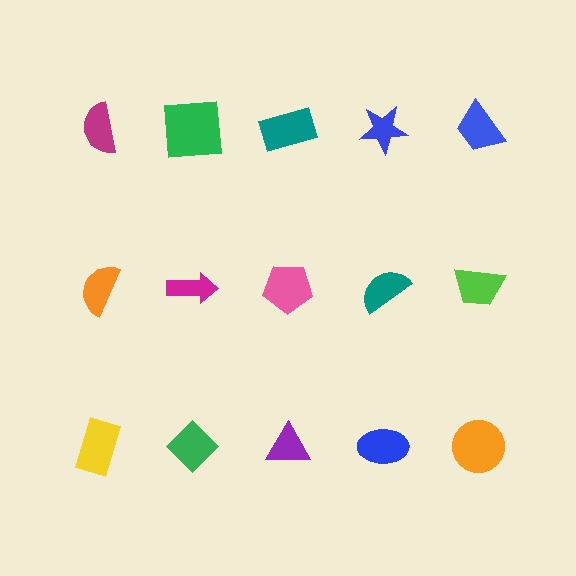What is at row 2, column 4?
A teal semicircle.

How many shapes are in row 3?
5 shapes.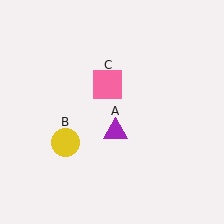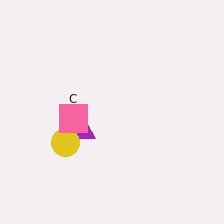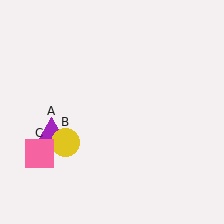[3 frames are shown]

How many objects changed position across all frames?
2 objects changed position: purple triangle (object A), pink square (object C).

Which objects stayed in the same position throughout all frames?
Yellow circle (object B) remained stationary.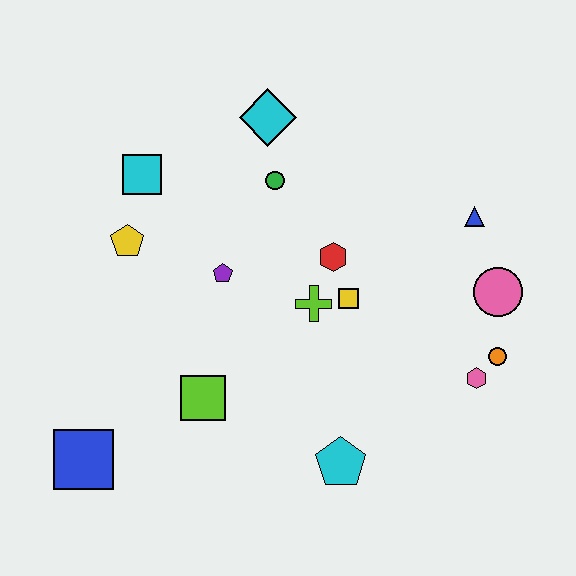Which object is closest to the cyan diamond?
The green circle is closest to the cyan diamond.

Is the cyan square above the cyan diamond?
No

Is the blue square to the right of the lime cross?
No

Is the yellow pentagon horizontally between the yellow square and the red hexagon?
No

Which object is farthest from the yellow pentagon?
The orange circle is farthest from the yellow pentagon.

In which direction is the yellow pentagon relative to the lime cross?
The yellow pentagon is to the left of the lime cross.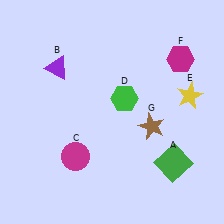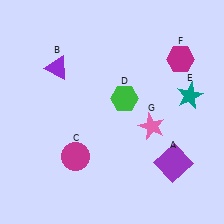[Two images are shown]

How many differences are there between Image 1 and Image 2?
There are 3 differences between the two images.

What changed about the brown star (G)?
In Image 1, G is brown. In Image 2, it changed to pink.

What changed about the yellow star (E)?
In Image 1, E is yellow. In Image 2, it changed to teal.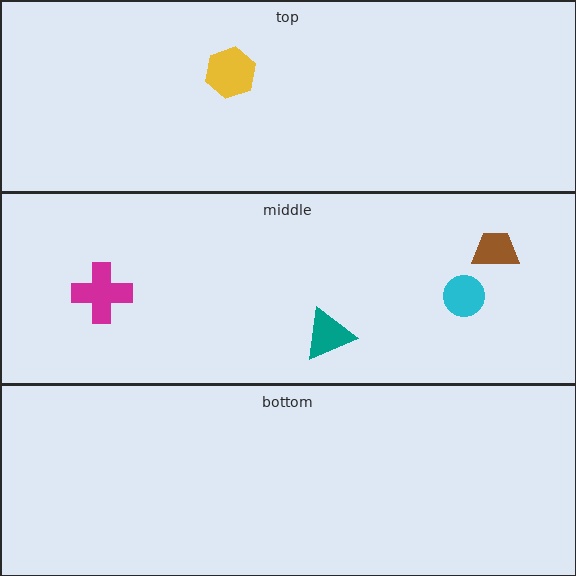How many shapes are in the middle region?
4.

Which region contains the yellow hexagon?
The top region.